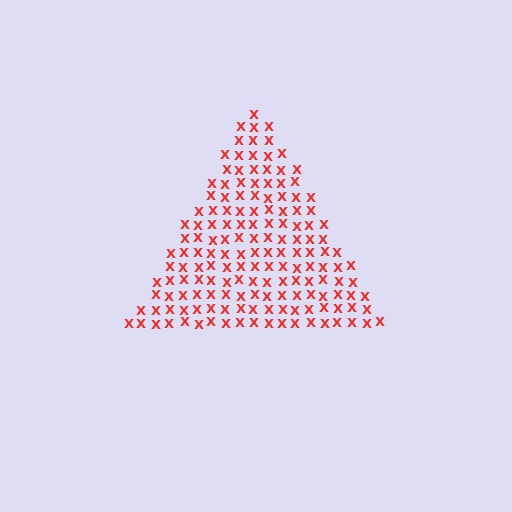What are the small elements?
The small elements are letter X's.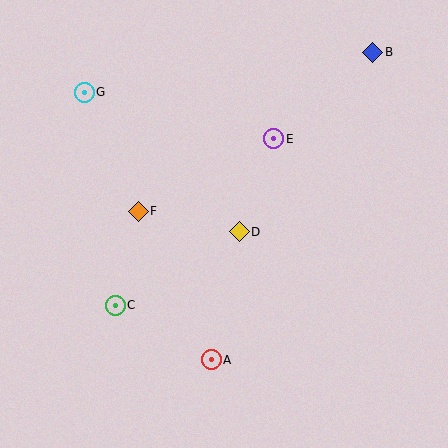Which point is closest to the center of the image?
Point D at (239, 232) is closest to the center.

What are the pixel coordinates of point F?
Point F is at (138, 211).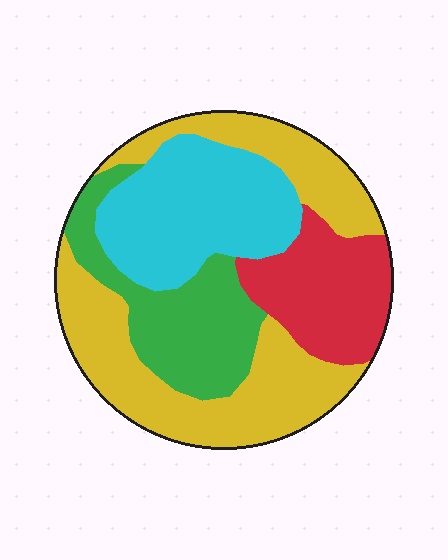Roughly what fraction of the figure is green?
Green takes up about one fifth (1/5) of the figure.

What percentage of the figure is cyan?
Cyan covers about 25% of the figure.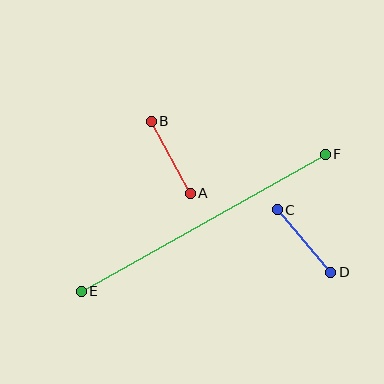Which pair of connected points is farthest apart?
Points E and F are farthest apart.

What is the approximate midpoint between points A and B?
The midpoint is at approximately (171, 157) pixels.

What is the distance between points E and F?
The distance is approximately 280 pixels.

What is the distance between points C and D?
The distance is approximately 82 pixels.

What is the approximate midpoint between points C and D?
The midpoint is at approximately (304, 241) pixels.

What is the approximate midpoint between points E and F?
The midpoint is at approximately (203, 223) pixels.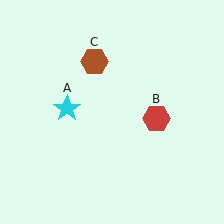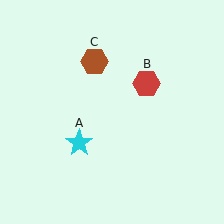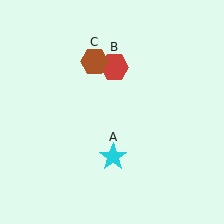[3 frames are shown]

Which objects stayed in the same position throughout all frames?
Brown hexagon (object C) remained stationary.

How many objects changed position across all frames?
2 objects changed position: cyan star (object A), red hexagon (object B).